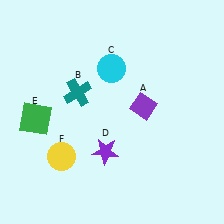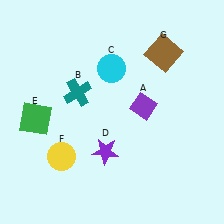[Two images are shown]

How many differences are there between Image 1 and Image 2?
There is 1 difference between the two images.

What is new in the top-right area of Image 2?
A brown square (G) was added in the top-right area of Image 2.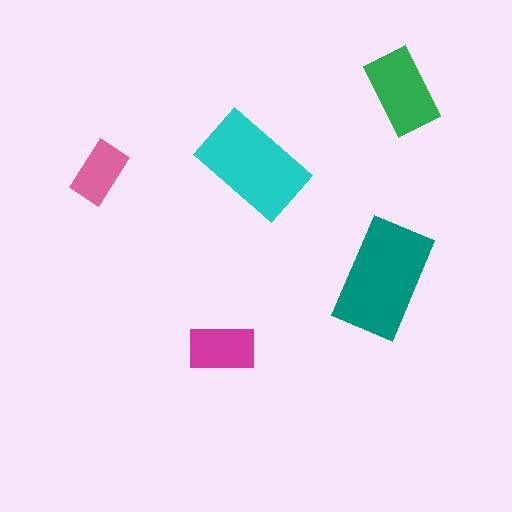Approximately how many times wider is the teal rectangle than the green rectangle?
About 1.5 times wider.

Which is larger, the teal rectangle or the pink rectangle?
The teal one.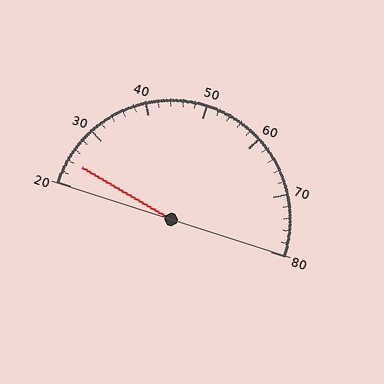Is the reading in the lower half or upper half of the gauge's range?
The reading is in the lower half of the range (20 to 80).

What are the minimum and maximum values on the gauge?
The gauge ranges from 20 to 80.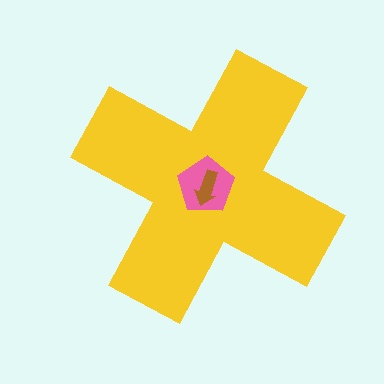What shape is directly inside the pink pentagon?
The brown arrow.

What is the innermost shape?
The brown arrow.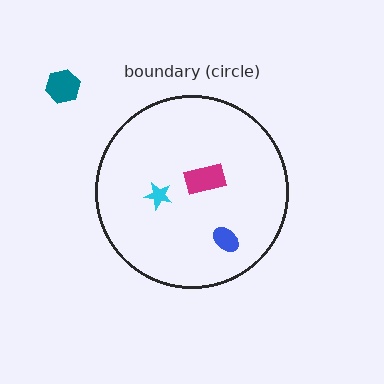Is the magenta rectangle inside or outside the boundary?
Inside.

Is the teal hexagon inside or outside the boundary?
Outside.